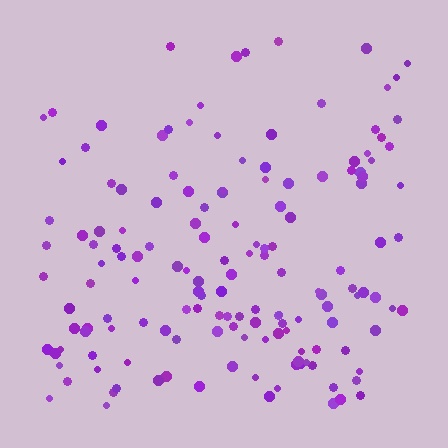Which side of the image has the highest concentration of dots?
The bottom.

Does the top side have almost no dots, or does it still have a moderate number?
Still a moderate number, just noticeably fewer than the bottom.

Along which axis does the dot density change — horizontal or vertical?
Vertical.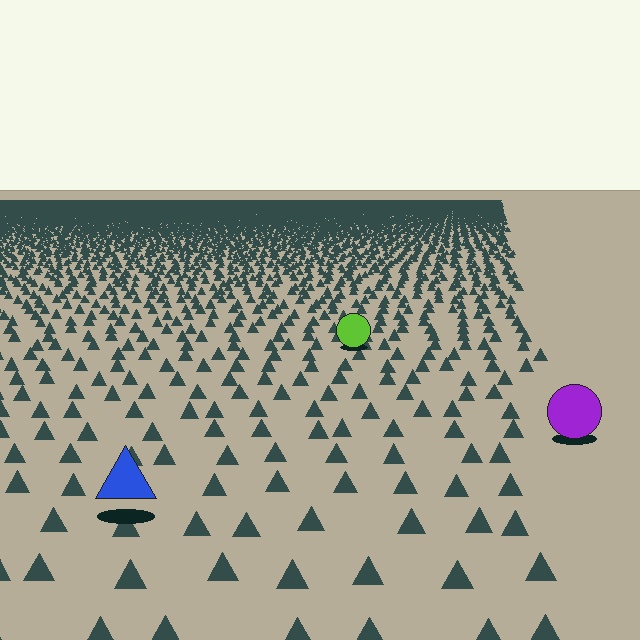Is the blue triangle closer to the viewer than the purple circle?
Yes. The blue triangle is closer — you can tell from the texture gradient: the ground texture is coarser near it.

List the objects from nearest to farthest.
From nearest to farthest: the blue triangle, the purple circle, the lime circle.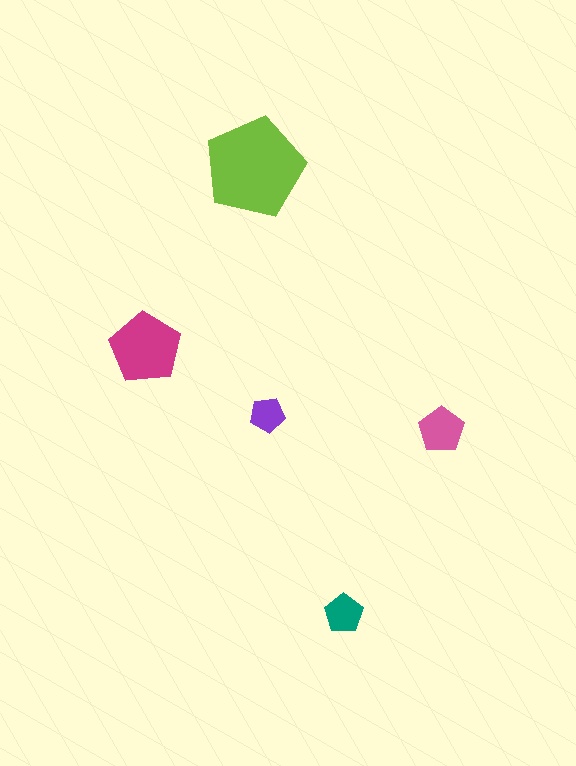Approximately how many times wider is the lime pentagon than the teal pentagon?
About 2.5 times wider.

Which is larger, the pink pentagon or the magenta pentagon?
The magenta one.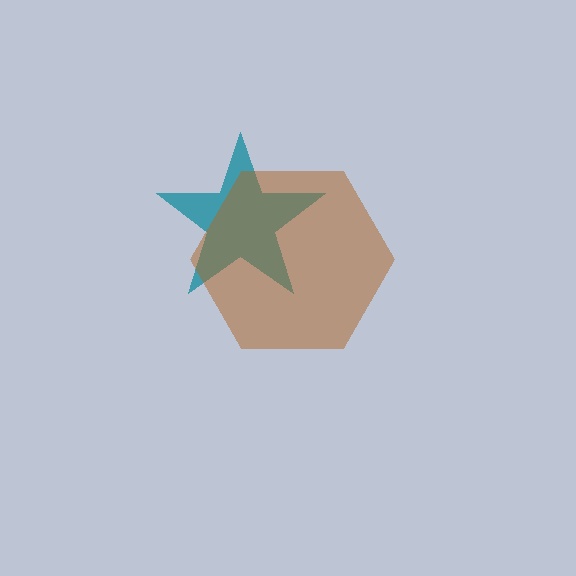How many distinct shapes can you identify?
There are 2 distinct shapes: a teal star, a brown hexagon.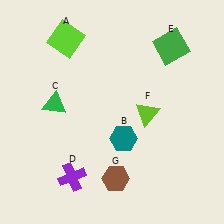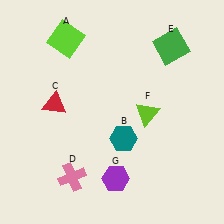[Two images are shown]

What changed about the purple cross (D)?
In Image 1, D is purple. In Image 2, it changed to pink.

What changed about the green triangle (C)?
In Image 1, C is green. In Image 2, it changed to red.